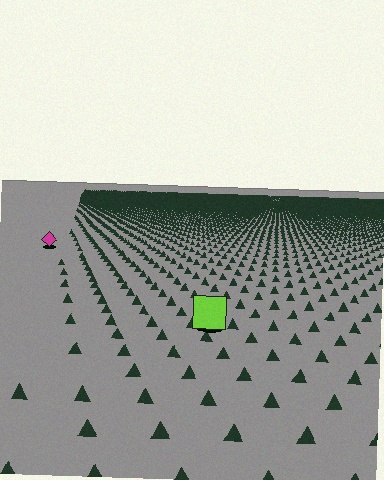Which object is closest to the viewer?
The lime square is closest. The texture marks near it are larger and more spread out.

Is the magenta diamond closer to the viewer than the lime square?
No. The lime square is closer — you can tell from the texture gradient: the ground texture is coarser near it.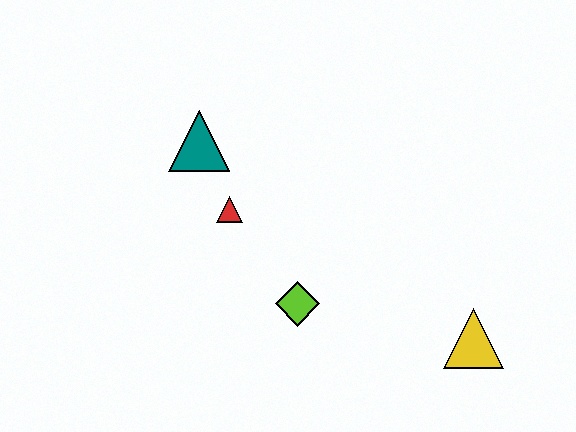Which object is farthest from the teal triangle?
The yellow triangle is farthest from the teal triangle.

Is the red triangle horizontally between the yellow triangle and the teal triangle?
Yes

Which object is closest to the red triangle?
The teal triangle is closest to the red triangle.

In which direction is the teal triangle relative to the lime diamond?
The teal triangle is above the lime diamond.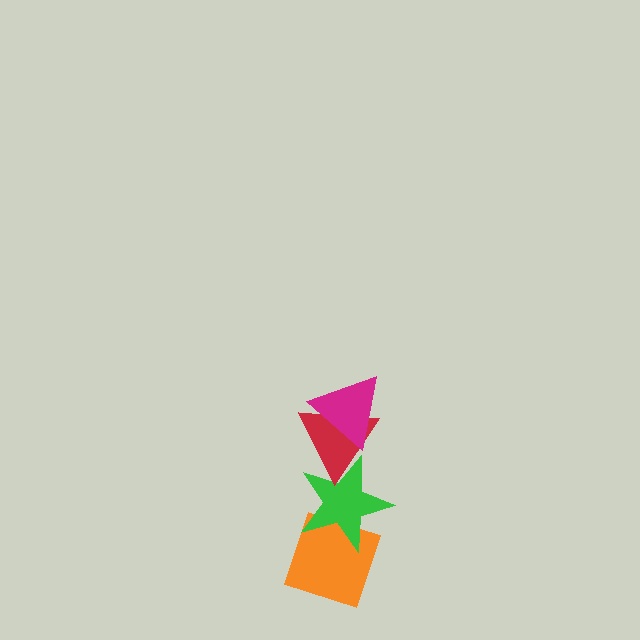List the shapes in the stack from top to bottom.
From top to bottom: the magenta triangle, the red triangle, the green star, the orange diamond.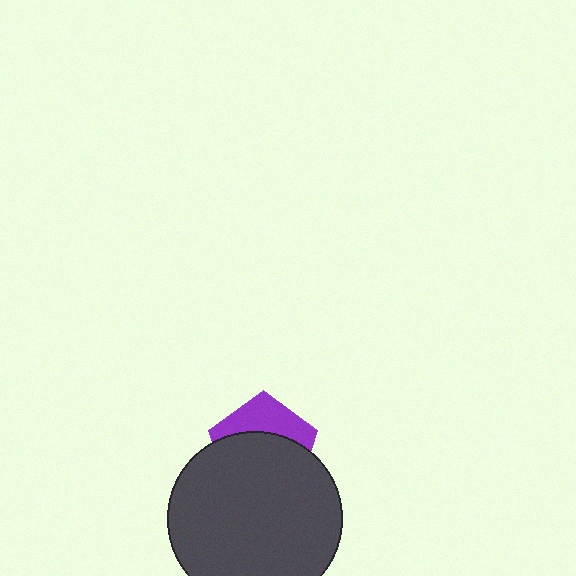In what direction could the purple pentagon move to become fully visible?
The purple pentagon could move up. That would shift it out from behind the dark gray circle entirely.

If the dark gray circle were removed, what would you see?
You would see the complete purple pentagon.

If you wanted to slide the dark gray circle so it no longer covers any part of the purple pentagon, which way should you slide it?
Slide it down — that is the most direct way to separate the two shapes.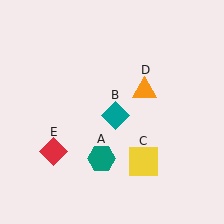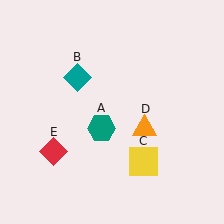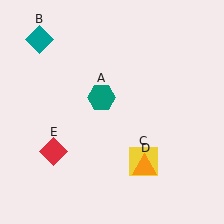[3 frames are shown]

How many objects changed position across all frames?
3 objects changed position: teal hexagon (object A), teal diamond (object B), orange triangle (object D).